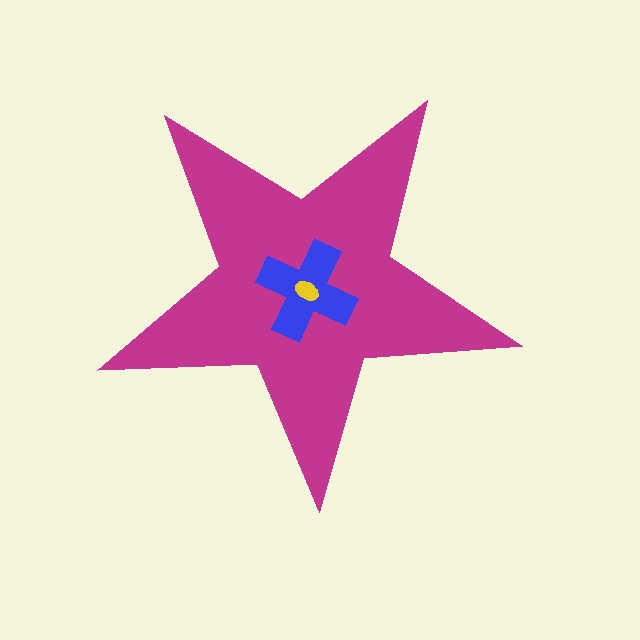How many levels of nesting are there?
3.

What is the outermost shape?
The magenta star.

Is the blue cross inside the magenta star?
Yes.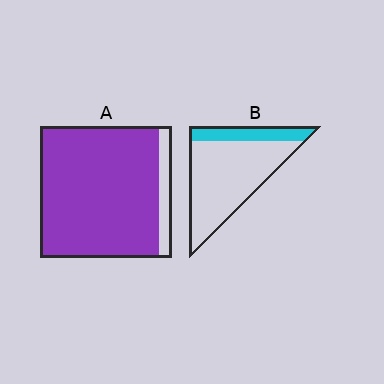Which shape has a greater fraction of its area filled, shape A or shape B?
Shape A.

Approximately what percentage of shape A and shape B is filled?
A is approximately 90% and B is approximately 20%.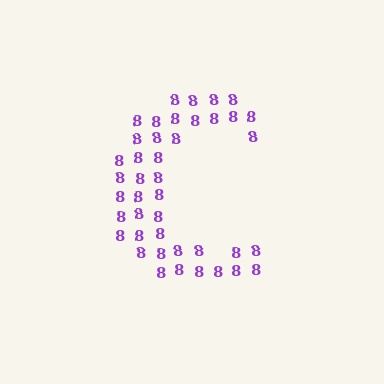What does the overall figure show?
The overall figure shows the letter C.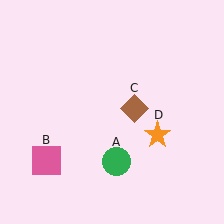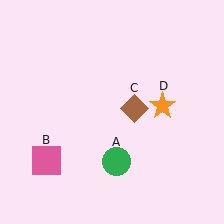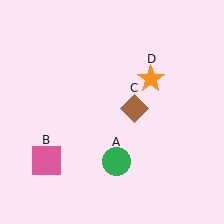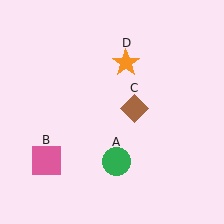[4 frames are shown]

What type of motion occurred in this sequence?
The orange star (object D) rotated counterclockwise around the center of the scene.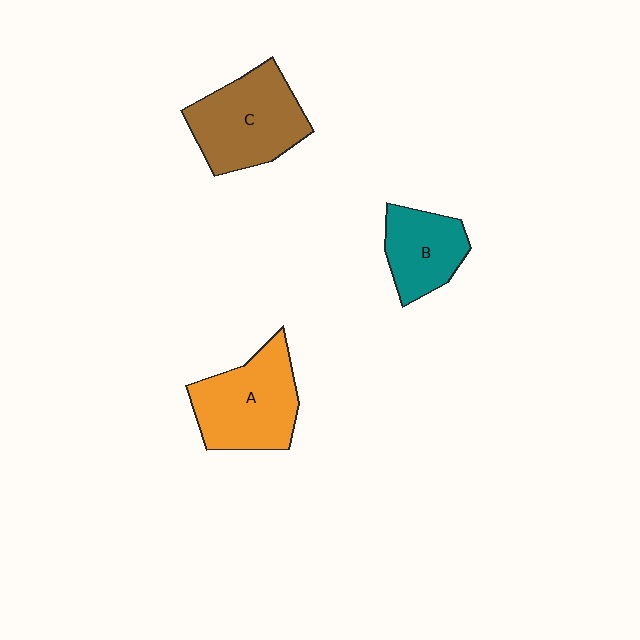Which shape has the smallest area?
Shape B (teal).